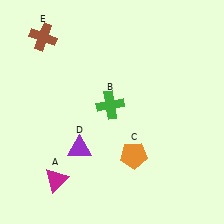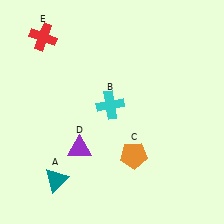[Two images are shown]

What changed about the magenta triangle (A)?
In Image 1, A is magenta. In Image 2, it changed to teal.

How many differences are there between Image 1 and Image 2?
There are 3 differences between the two images.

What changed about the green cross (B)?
In Image 1, B is green. In Image 2, it changed to cyan.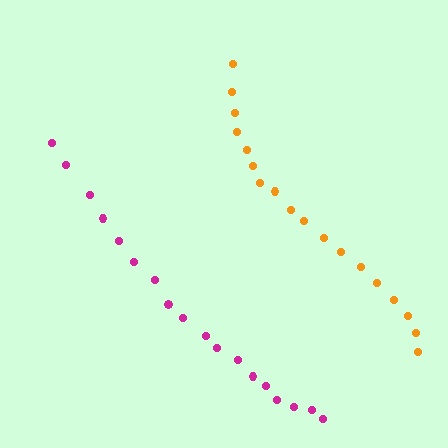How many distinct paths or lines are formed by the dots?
There are 2 distinct paths.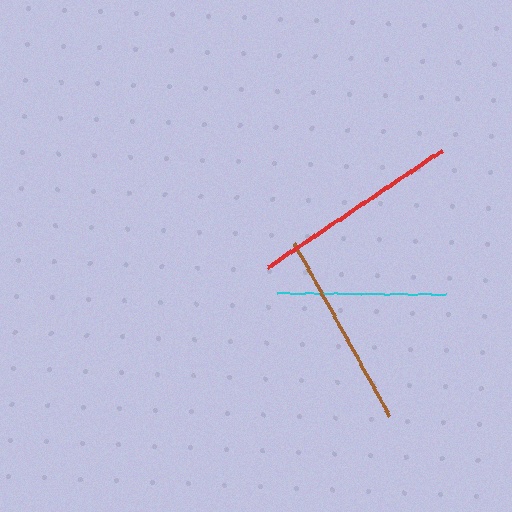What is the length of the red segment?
The red segment is approximately 210 pixels long.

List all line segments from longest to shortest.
From longest to shortest: red, brown, cyan.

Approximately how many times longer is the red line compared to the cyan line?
The red line is approximately 1.2 times the length of the cyan line.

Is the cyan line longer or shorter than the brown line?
The brown line is longer than the cyan line.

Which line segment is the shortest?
The cyan line is the shortest at approximately 168 pixels.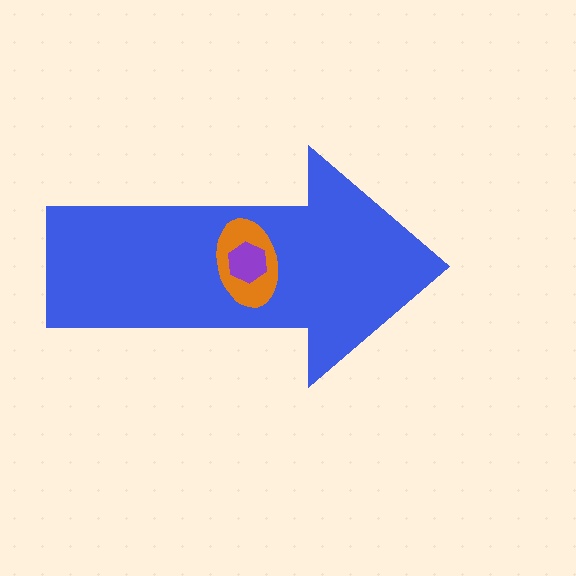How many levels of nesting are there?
3.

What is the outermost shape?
The blue arrow.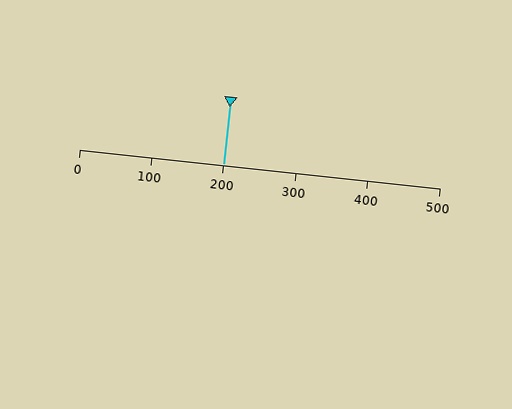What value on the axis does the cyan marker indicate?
The marker indicates approximately 200.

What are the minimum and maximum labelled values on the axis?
The axis runs from 0 to 500.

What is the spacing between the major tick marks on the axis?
The major ticks are spaced 100 apart.